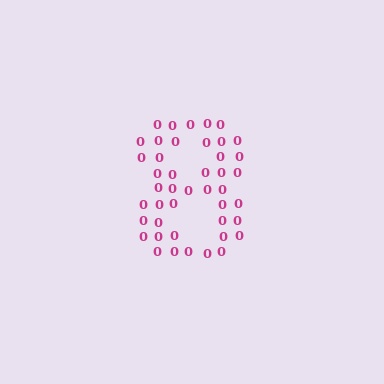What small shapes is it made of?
It is made of small digit 0's.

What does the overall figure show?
The overall figure shows the digit 8.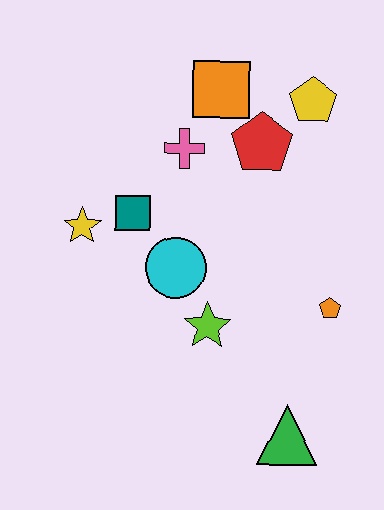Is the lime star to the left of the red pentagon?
Yes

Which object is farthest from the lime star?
The yellow pentagon is farthest from the lime star.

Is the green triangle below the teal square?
Yes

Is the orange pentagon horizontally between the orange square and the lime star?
No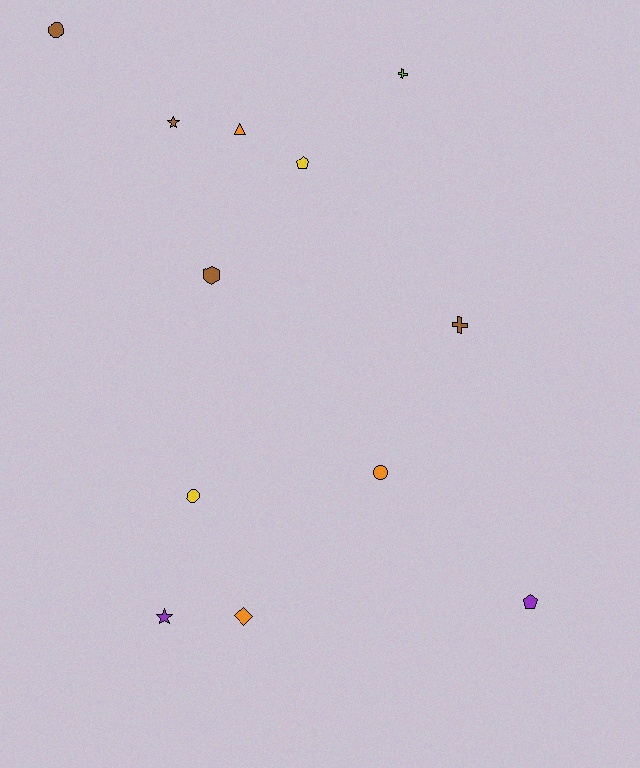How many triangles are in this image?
There is 1 triangle.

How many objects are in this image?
There are 12 objects.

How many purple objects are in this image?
There are 2 purple objects.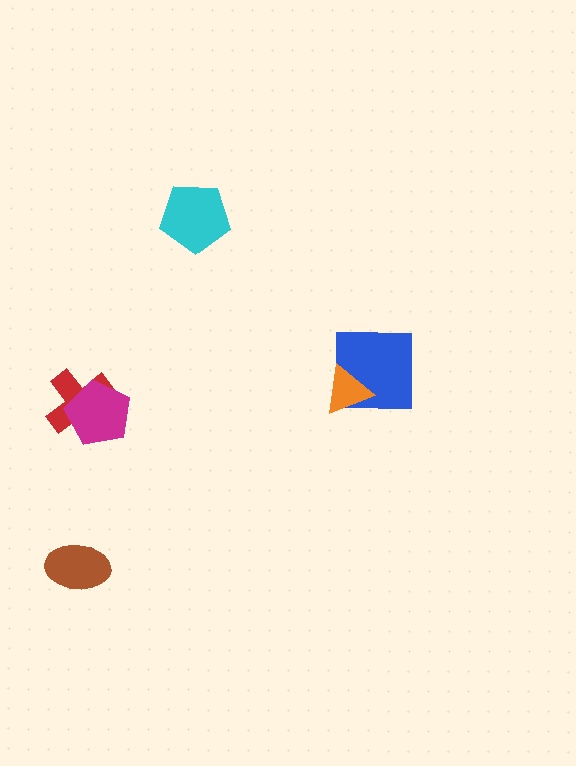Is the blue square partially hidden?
Yes, it is partially covered by another shape.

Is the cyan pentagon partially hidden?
No, no other shape covers it.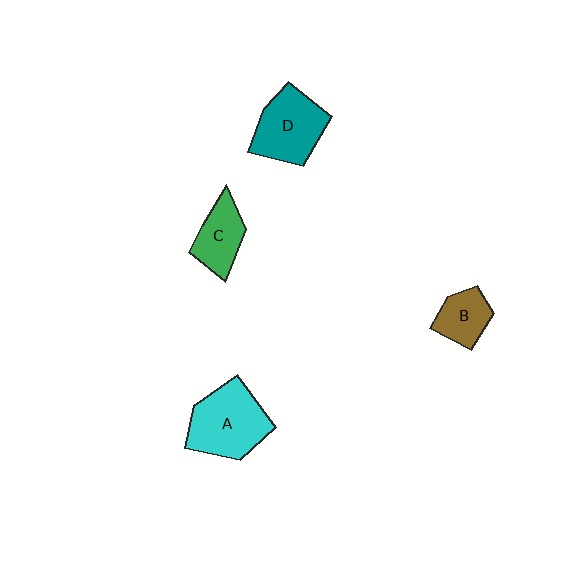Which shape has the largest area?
Shape A (cyan).